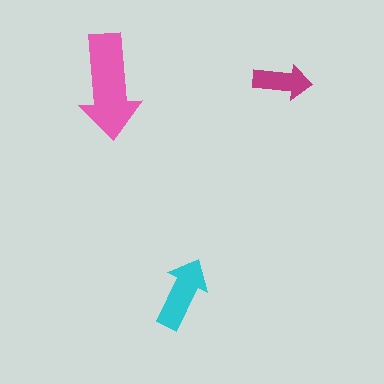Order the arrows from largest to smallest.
the pink one, the cyan one, the magenta one.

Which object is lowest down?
The cyan arrow is bottommost.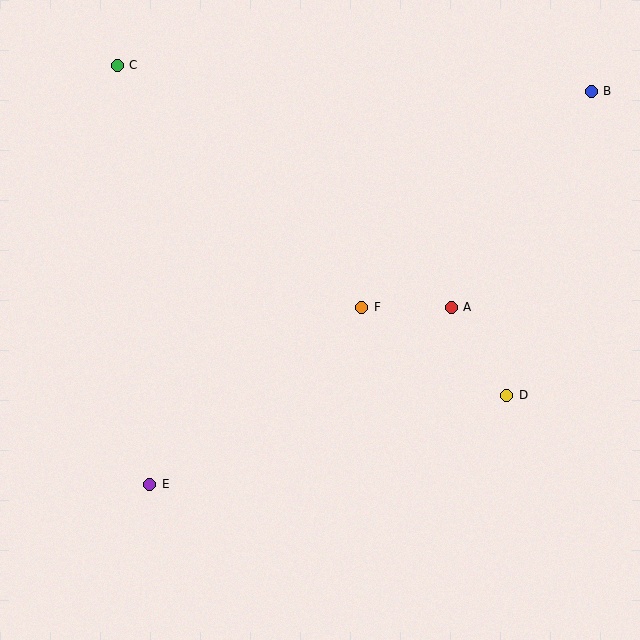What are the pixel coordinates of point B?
Point B is at (591, 91).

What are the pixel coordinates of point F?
Point F is at (362, 307).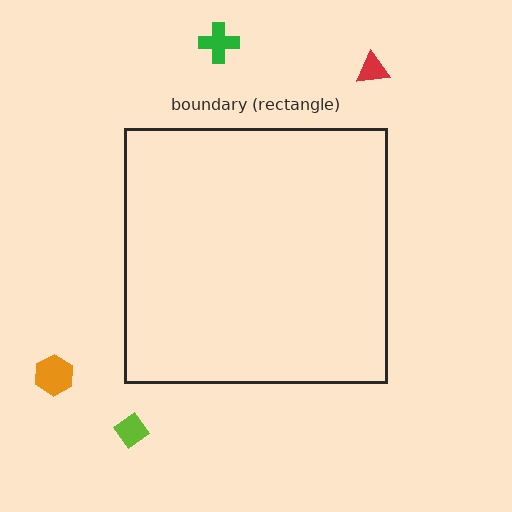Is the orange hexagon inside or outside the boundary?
Outside.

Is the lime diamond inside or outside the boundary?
Outside.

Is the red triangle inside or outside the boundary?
Outside.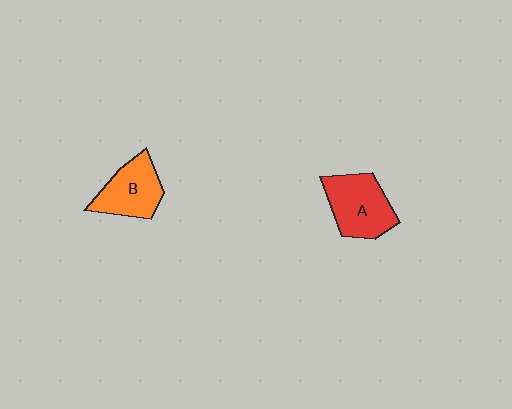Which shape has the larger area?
Shape A (red).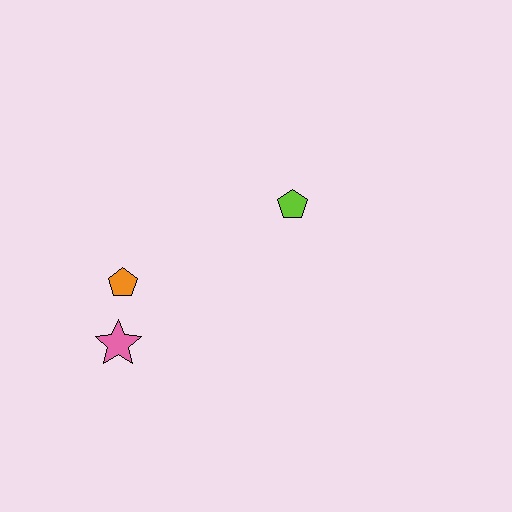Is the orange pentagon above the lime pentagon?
No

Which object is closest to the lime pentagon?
The orange pentagon is closest to the lime pentagon.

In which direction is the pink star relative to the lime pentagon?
The pink star is to the left of the lime pentagon.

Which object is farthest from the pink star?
The lime pentagon is farthest from the pink star.